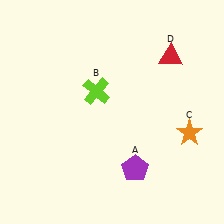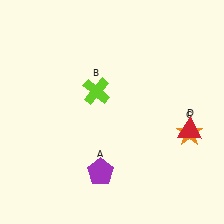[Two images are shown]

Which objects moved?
The objects that moved are: the purple pentagon (A), the red triangle (D).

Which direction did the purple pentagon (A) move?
The purple pentagon (A) moved left.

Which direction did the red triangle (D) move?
The red triangle (D) moved down.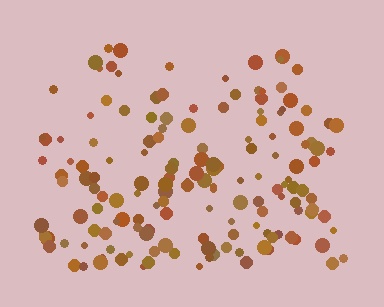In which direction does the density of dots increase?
From top to bottom, with the bottom side densest.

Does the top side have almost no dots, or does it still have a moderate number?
Still a moderate number, just noticeably fewer than the bottom.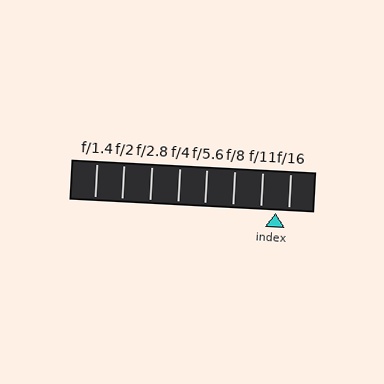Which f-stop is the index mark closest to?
The index mark is closest to f/16.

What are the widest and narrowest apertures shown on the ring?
The widest aperture shown is f/1.4 and the narrowest is f/16.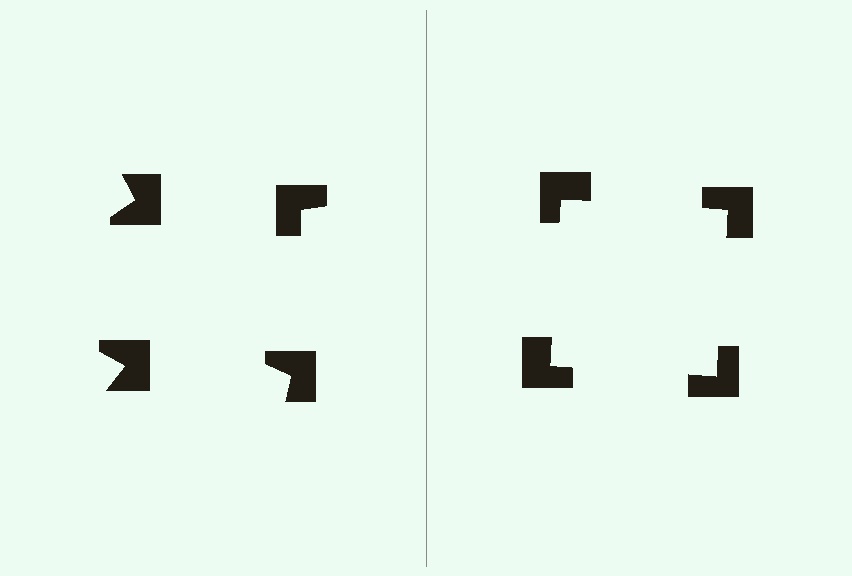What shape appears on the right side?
An illusory square.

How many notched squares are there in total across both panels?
8 — 4 on each side.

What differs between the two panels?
The notched squares are positioned identically on both sides; only the wedge orientations differ. On the right they align to a square; on the left they are misaligned.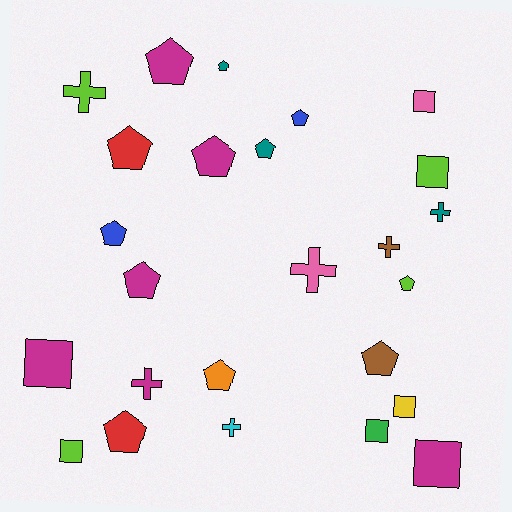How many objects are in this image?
There are 25 objects.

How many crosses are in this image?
There are 6 crosses.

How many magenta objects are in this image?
There are 6 magenta objects.